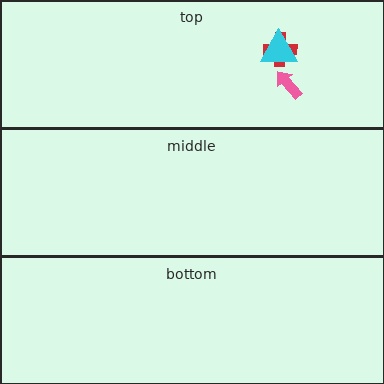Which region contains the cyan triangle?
The top region.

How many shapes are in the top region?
3.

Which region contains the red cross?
The top region.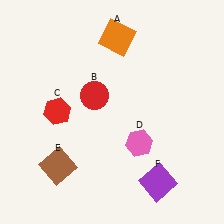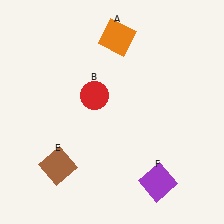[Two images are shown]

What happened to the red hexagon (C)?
The red hexagon (C) was removed in Image 2. It was in the top-left area of Image 1.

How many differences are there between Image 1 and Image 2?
There are 2 differences between the two images.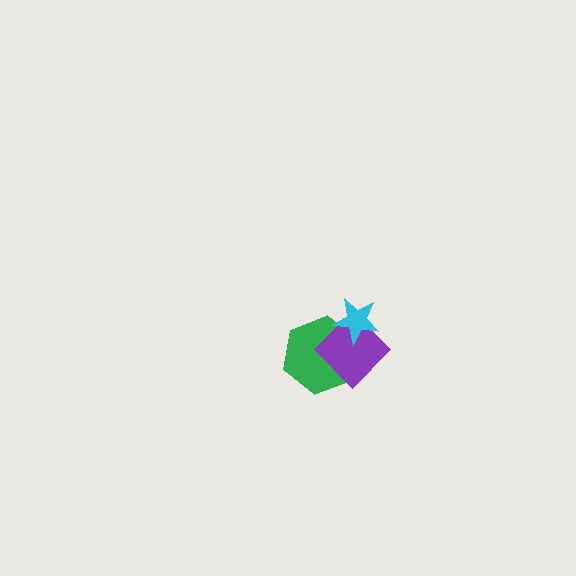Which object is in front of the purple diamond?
The cyan star is in front of the purple diamond.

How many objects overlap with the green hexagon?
2 objects overlap with the green hexagon.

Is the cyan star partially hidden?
No, no other shape covers it.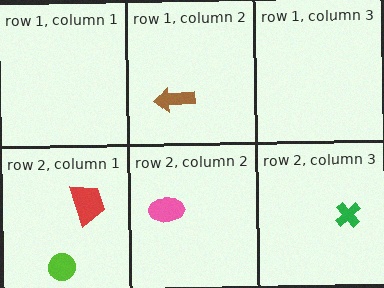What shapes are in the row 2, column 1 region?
The red trapezoid, the lime circle.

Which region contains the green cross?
The row 2, column 3 region.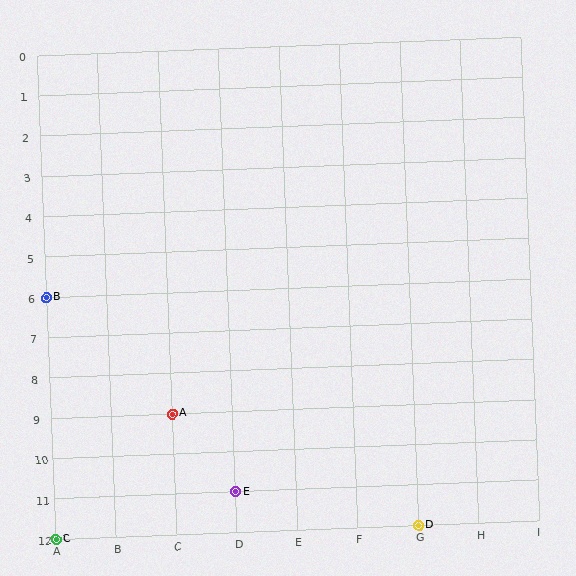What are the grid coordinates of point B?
Point B is at grid coordinates (A, 6).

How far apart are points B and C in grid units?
Points B and C are 6 rows apart.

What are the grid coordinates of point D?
Point D is at grid coordinates (G, 12).